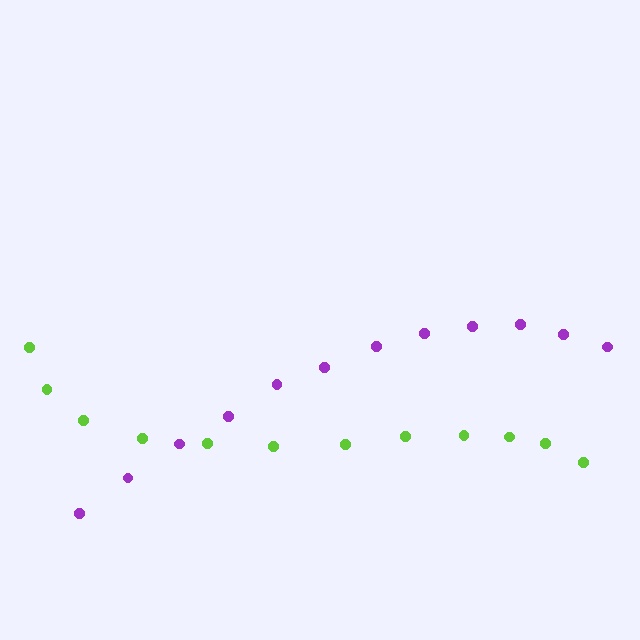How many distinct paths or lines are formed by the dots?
There are 2 distinct paths.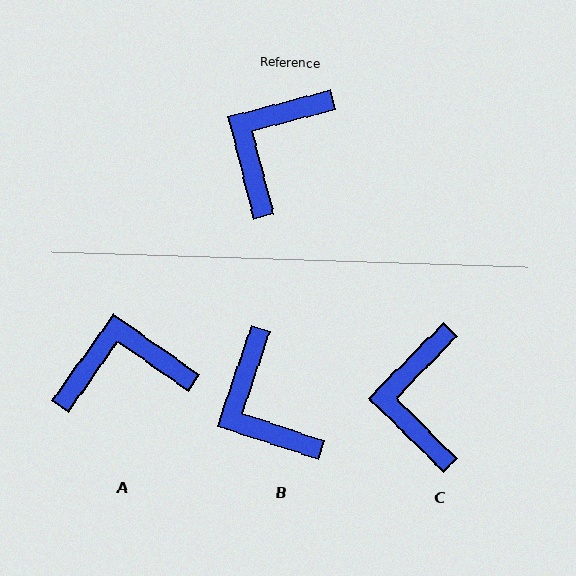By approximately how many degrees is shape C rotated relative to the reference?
Approximately 31 degrees counter-clockwise.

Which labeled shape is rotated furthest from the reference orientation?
B, about 57 degrees away.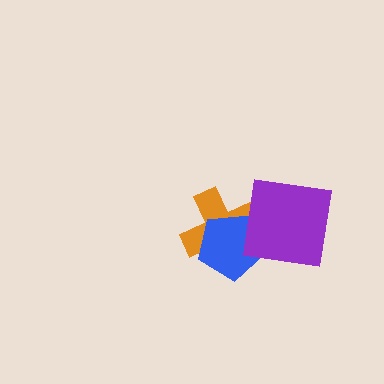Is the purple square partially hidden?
No, no other shape covers it.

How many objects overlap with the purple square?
2 objects overlap with the purple square.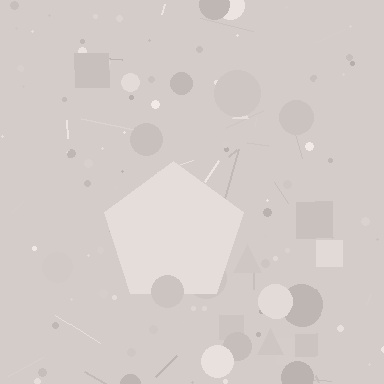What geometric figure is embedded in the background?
A pentagon is embedded in the background.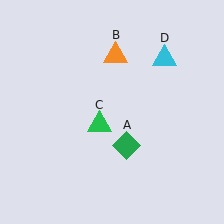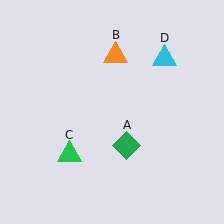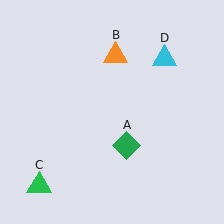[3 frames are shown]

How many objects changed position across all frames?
1 object changed position: green triangle (object C).